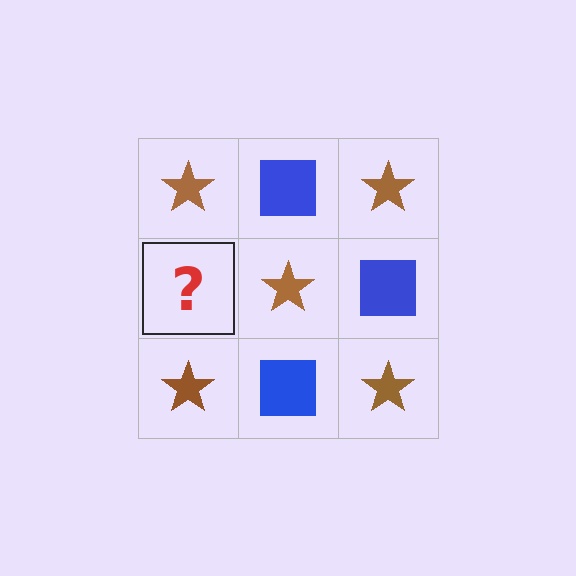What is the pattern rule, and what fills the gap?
The rule is that it alternates brown star and blue square in a checkerboard pattern. The gap should be filled with a blue square.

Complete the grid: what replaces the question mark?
The question mark should be replaced with a blue square.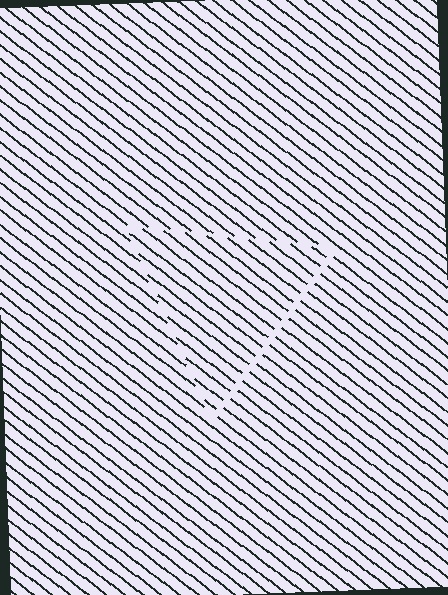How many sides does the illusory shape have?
3 sides — the line-ends trace a triangle.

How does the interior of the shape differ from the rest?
The interior of the shape contains the same grating, shifted by half a period — the contour is defined by the phase discontinuity where line-ends from the inner and outer gratings abut.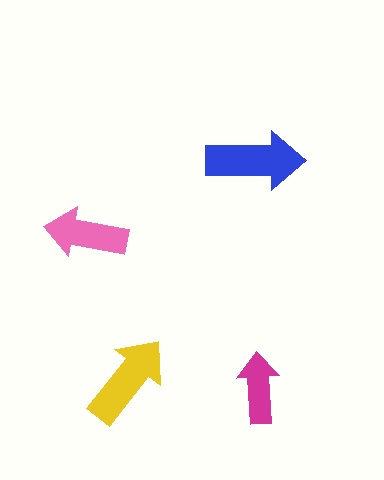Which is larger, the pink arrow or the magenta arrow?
The pink one.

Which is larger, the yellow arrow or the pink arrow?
The yellow one.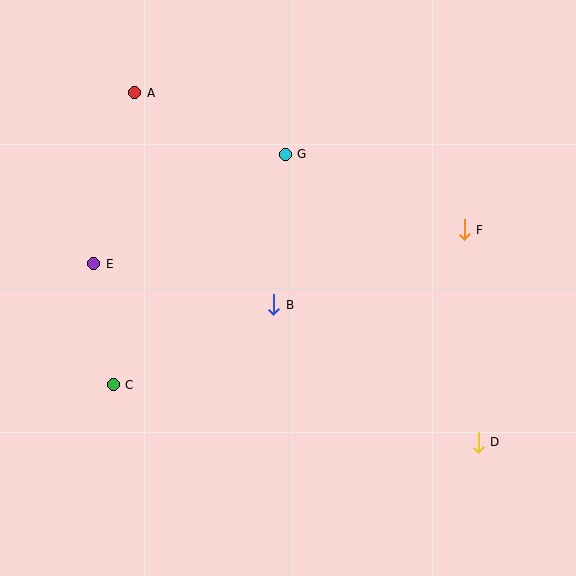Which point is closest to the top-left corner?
Point A is closest to the top-left corner.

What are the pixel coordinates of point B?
Point B is at (274, 305).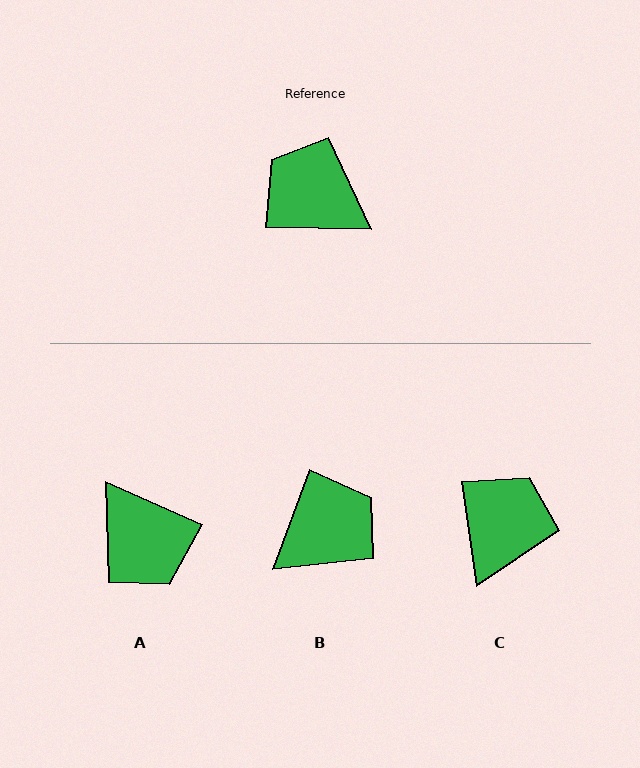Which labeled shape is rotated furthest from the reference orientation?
A, about 157 degrees away.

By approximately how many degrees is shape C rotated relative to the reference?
Approximately 81 degrees clockwise.